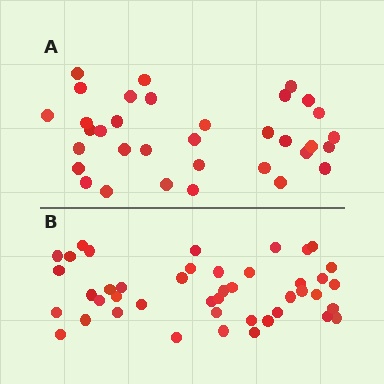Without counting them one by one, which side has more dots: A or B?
Region B (the bottom region) has more dots.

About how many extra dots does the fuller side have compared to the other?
Region B has roughly 10 or so more dots than region A.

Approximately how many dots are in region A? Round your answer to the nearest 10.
About 30 dots. (The exact count is 34, which rounds to 30.)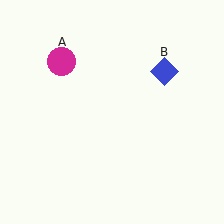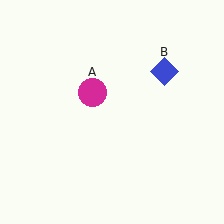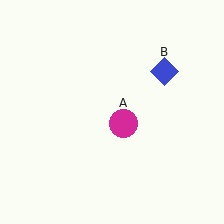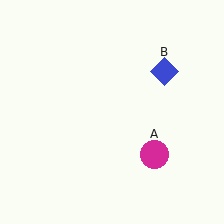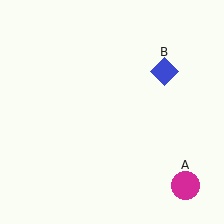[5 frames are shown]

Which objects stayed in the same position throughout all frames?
Blue diamond (object B) remained stationary.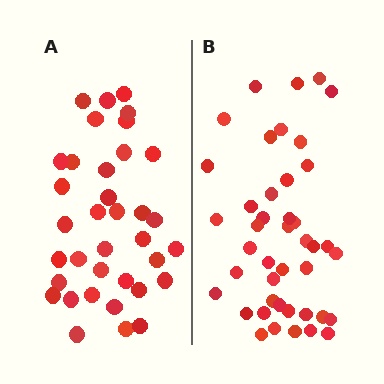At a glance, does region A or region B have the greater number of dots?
Region B (the right region) has more dots.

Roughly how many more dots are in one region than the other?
Region B has roughly 8 or so more dots than region A.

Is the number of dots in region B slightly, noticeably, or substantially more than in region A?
Region B has only slightly more — the two regions are fairly close. The ratio is roughly 1.2 to 1.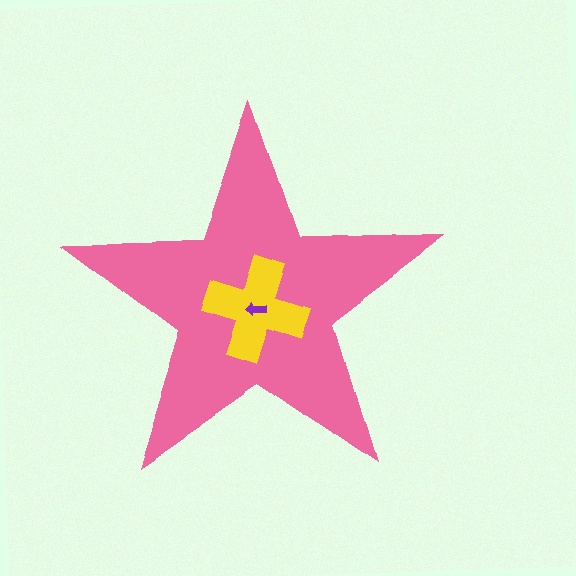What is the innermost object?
The purple arrow.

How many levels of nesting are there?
3.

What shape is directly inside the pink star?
The yellow cross.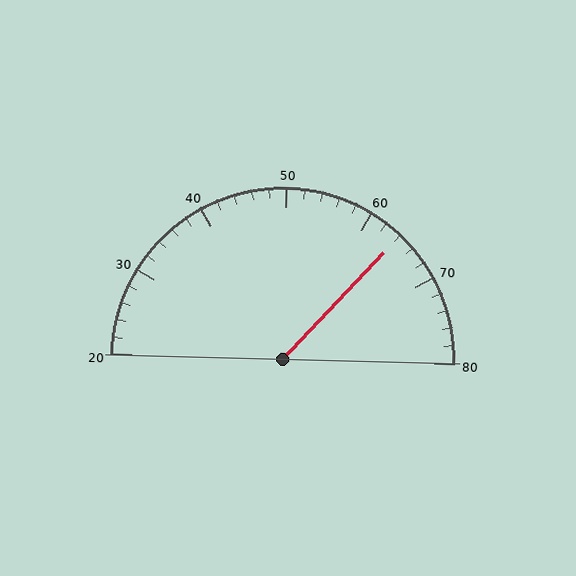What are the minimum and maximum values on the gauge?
The gauge ranges from 20 to 80.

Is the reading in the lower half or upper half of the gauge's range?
The reading is in the upper half of the range (20 to 80).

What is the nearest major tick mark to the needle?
The nearest major tick mark is 60.